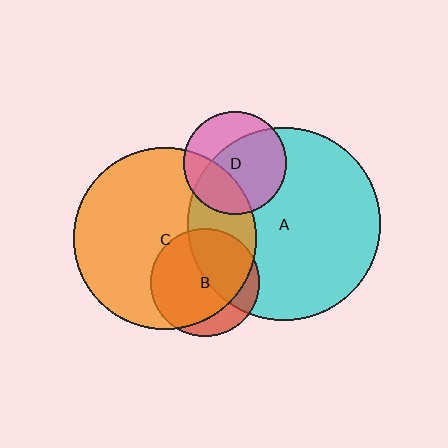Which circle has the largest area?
Circle A (cyan).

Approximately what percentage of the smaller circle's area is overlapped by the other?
Approximately 40%.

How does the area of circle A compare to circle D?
Approximately 3.5 times.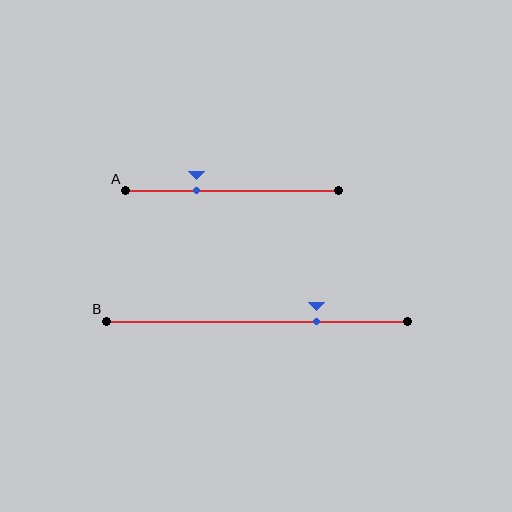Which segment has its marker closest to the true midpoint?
Segment A has its marker closest to the true midpoint.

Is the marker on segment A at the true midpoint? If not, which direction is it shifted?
No, the marker on segment A is shifted to the left by about 17% of the segment length.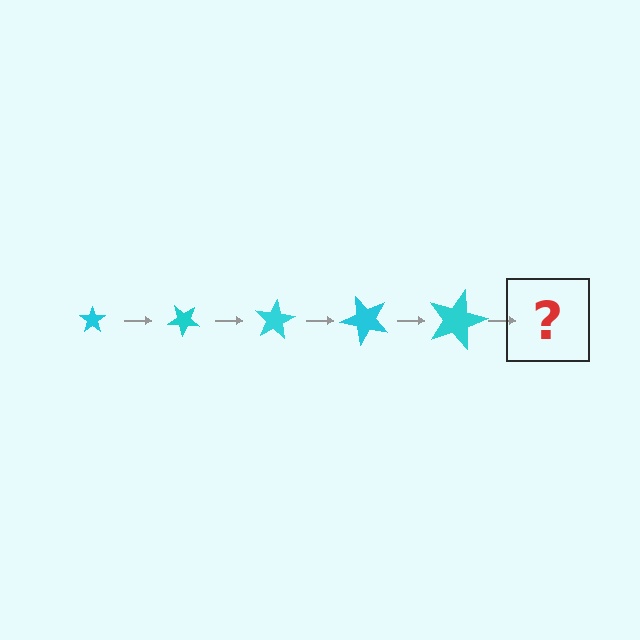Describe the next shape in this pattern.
It should be a star, larger than the previous one and rotated 200 degrees from the start.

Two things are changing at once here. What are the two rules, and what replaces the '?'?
The two rules are that the star grows larger each step and it rotates 40 degrees each step. The '?' should be a star, larger than the previous one and rotated 200 degrees from the start.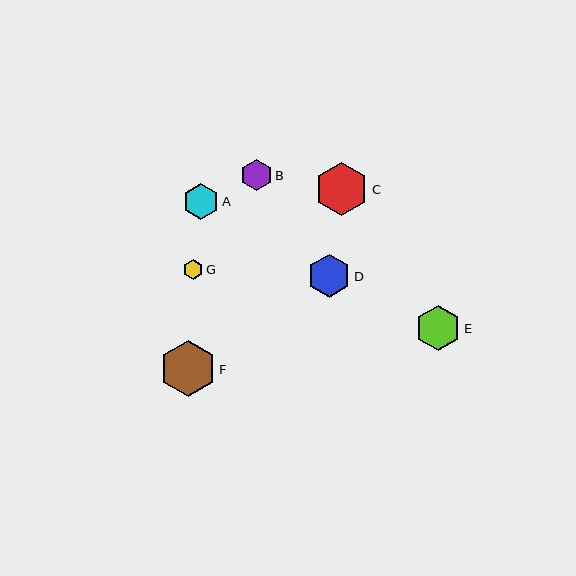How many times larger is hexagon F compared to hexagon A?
Hexagon F is approximately 1.5 times the size of hexagon A.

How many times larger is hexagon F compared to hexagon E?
Hexagon F is approximately 1.2 times the size of hexagon E.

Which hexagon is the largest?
Hexagon F is the largest with a size of approximately 56 pixels.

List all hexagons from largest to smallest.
From largest to smallest: F, C, E, D, A, B, G.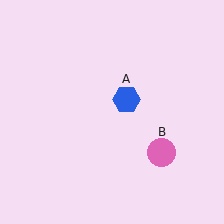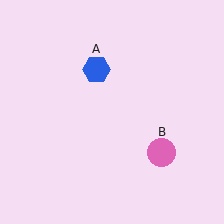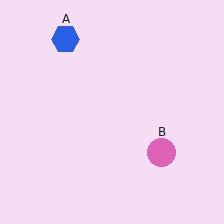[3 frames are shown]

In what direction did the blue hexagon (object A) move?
The blue hexagon (object A) moved up and to the left.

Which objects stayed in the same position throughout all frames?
Pink circle (object B) remained stationary.